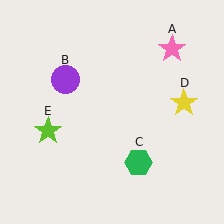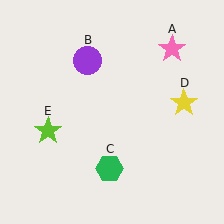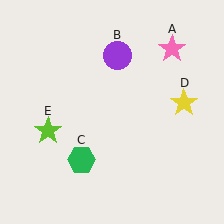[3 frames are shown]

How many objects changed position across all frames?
2 objects changed position: purple circle (object B), green hexagon (object C).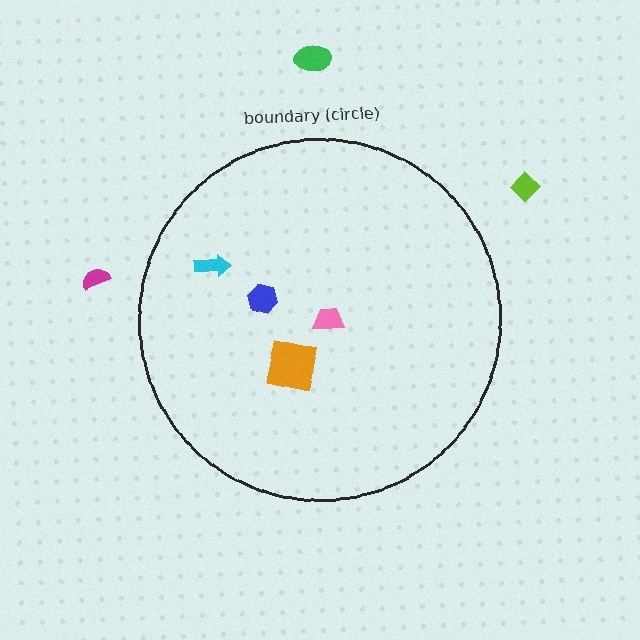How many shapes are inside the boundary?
4 inside, 3 outside.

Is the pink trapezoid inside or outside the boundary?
Inside.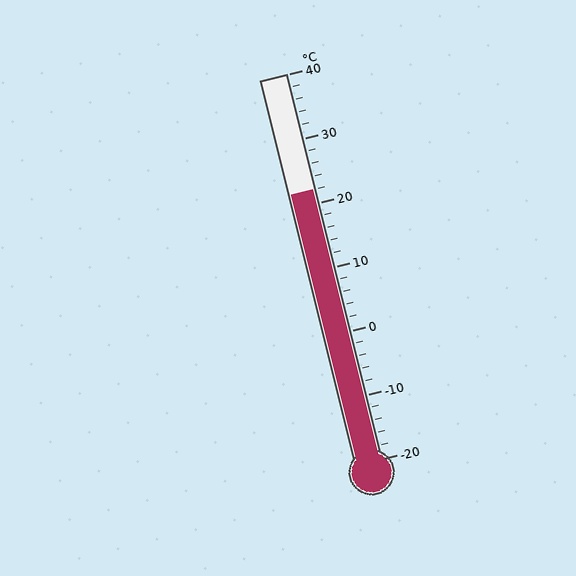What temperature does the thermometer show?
The thermometer shows approximately 22°C.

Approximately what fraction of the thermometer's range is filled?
The thermometer is filled to approximately 70% of its range.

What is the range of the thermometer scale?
The thermometer scale ranges from -20°C to 40°C.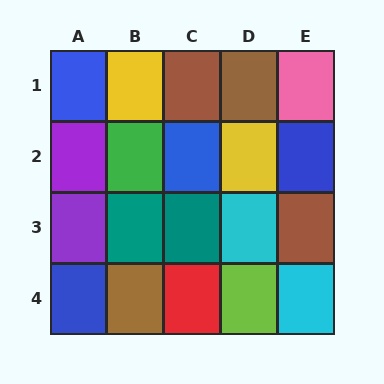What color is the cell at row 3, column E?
Brown.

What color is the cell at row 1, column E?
Pink.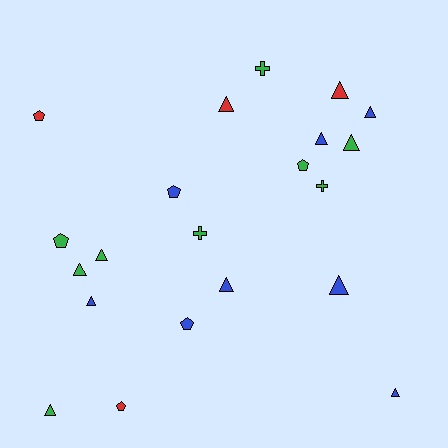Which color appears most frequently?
Green, with 9 objects.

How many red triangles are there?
There are 2 red triangles.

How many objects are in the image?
There are 21 objects.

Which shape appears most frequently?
Triangle, with 12 objects.